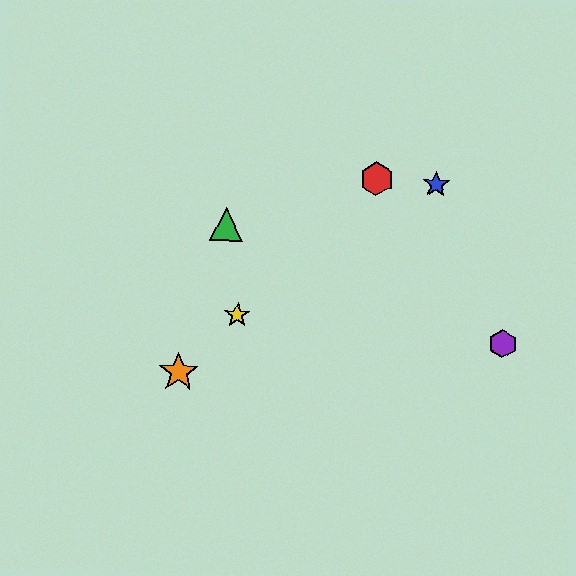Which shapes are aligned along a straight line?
The red hexagon, the yellow star, the orange star are aligned along a straight line.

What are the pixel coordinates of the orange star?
The orange star is at (179, 372).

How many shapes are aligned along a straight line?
3 shapes (the red hexagon, the yellow star, the orange star) are aligned along a straight line.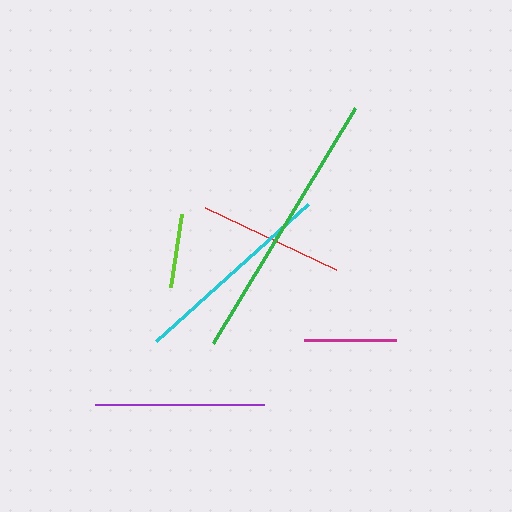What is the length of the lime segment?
The lime segment is approximately 73 pixels long.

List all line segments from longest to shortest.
From longest to shortest: green, cyan, purple, red, magenta, lime.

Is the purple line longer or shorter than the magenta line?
The purple line is longer than the magenta line.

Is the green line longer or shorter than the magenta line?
The green line is longer than the magenta line.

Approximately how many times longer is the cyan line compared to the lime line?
The cyan line is approximately 2.8 times the length of the lime line.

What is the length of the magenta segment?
The magenta segment is approximately 93 pixels long.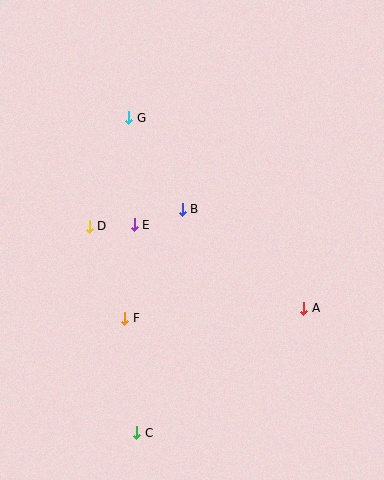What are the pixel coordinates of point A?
Point A is at (304, 308).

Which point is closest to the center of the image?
Point B at (182, 209) is closest to the center.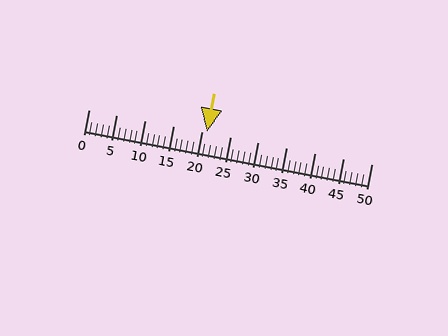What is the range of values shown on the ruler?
The ruler shows values from 0 to 50.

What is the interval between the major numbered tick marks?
The major tick marks are spaced 5 units apart.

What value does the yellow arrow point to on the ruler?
The yellow arrow points to approximately 21.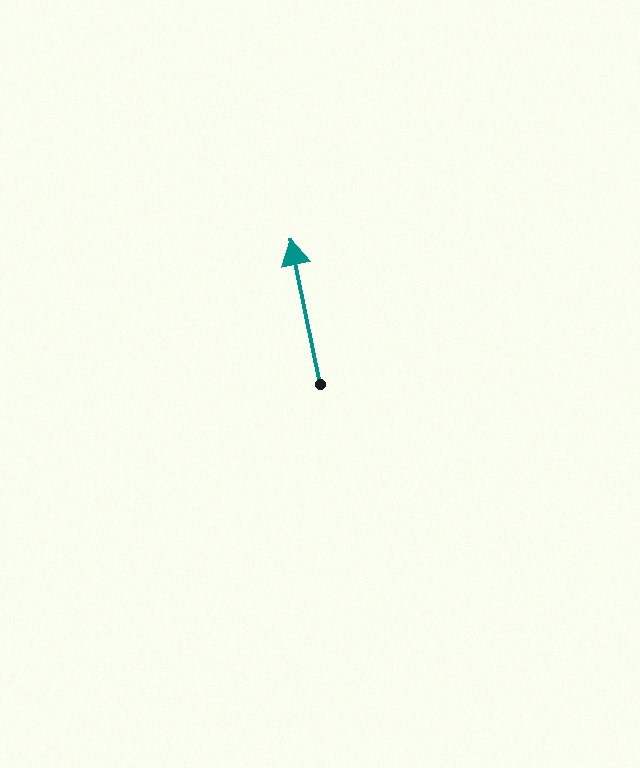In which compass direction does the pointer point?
North.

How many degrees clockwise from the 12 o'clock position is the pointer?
Approximately 349 degrees.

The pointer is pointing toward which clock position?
Roughly 12 o'clock.